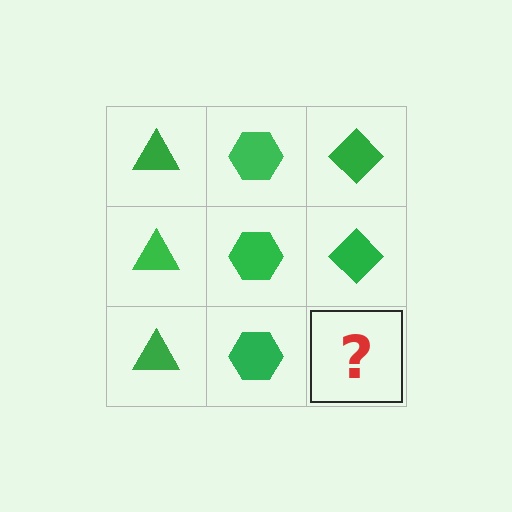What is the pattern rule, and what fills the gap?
The rule is that each column has a consistent shape. The gap should be filled with a green diamond.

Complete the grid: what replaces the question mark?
The question mark should be replaced with a green diamond.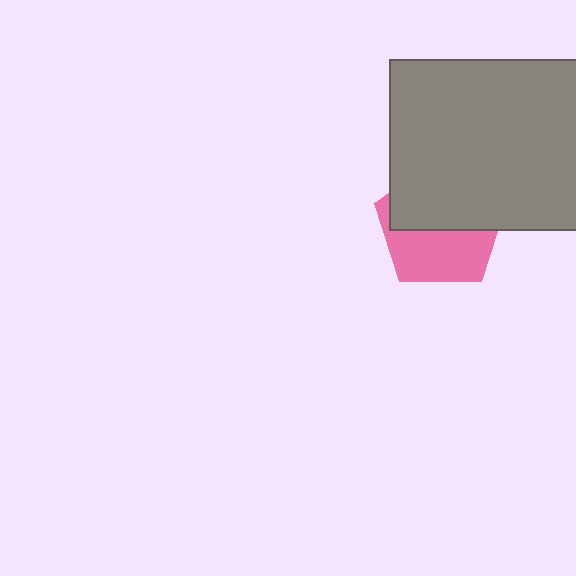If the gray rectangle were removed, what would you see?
You would see the complete pink pentagon.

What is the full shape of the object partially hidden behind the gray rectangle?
The partially hidden object is a pink pentagon.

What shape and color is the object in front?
The object in front is a gray rectangle.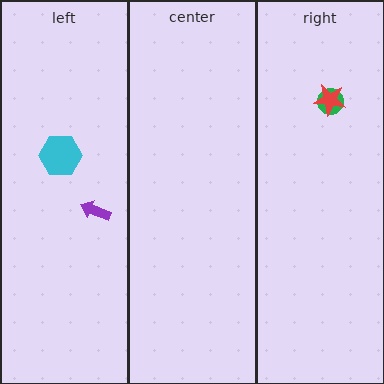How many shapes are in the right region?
2.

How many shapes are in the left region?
2.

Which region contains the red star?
The right region.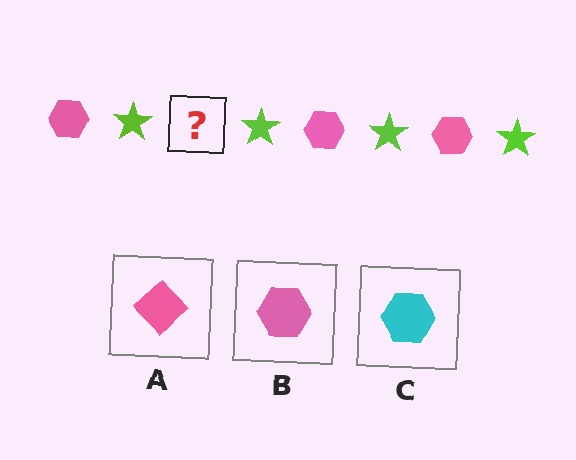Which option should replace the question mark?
Option B.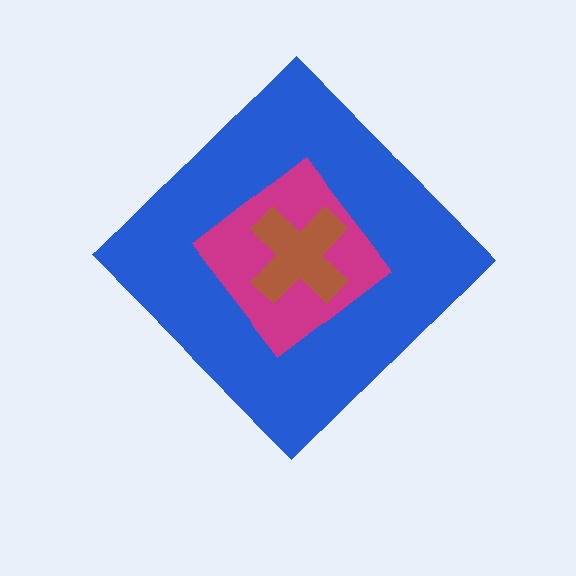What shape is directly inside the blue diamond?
The magenta diamond.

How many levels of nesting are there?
3.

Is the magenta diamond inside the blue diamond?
Yes.